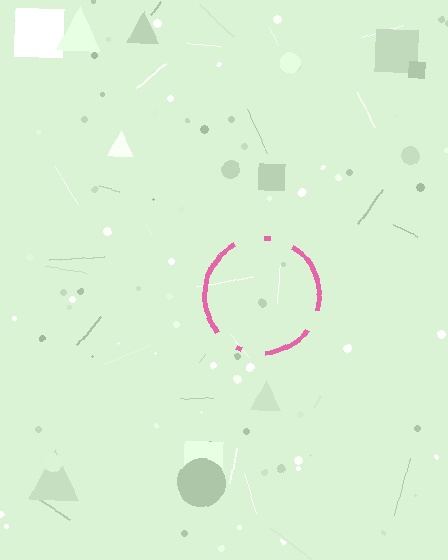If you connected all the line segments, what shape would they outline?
They would outline a circle.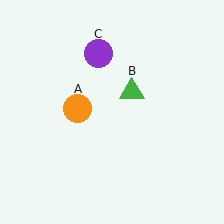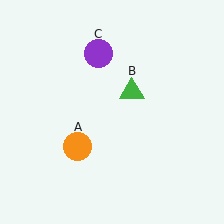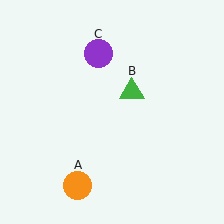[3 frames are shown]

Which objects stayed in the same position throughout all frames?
Green triangle (object B) and purple circle (object C) remained stationary.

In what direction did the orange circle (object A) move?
The orange circle (object A) moved down.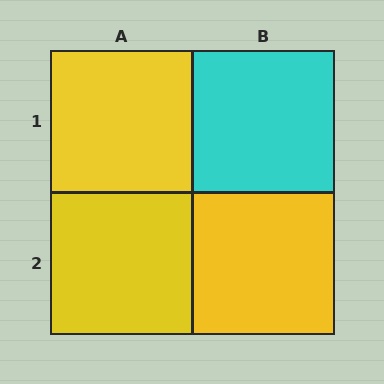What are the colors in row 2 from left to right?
Yellow, yellow.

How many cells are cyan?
1 cell is cyan.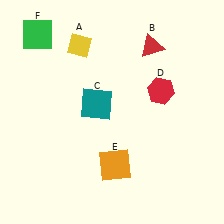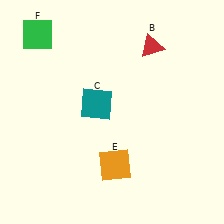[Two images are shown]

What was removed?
The red hexagon (D), the yellow diamond (A) were removed in Image 2.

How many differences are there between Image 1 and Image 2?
There are 2 differences between the two images.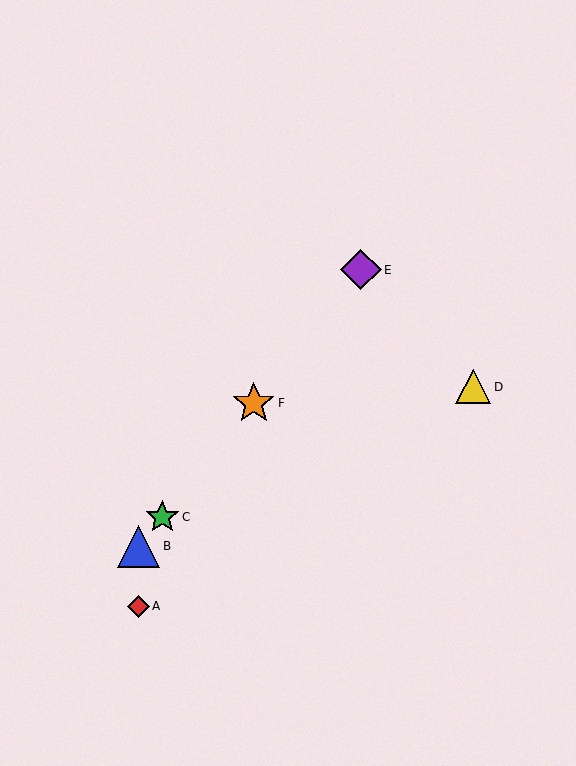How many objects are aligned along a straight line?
4 objects (B, C, E, F) are aligned along a straight line.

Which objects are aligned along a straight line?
Objects B, C, E, F are aligned along a straight line.